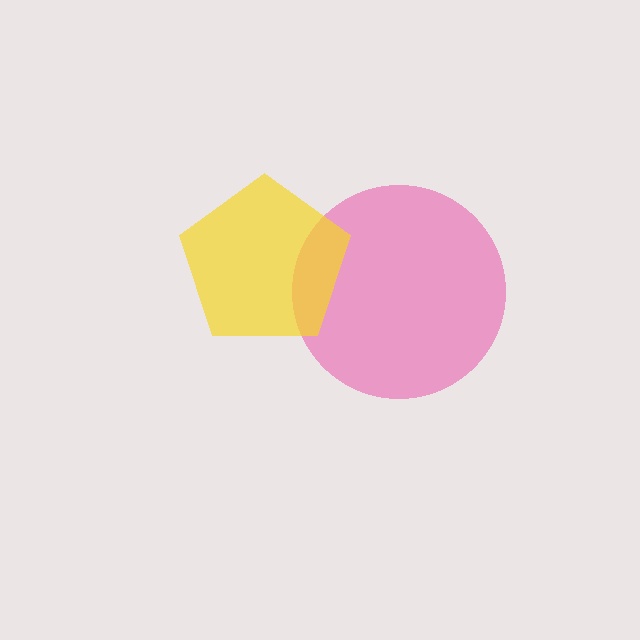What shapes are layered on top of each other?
The layered shapes are: a pink circle, a yellow pentagon.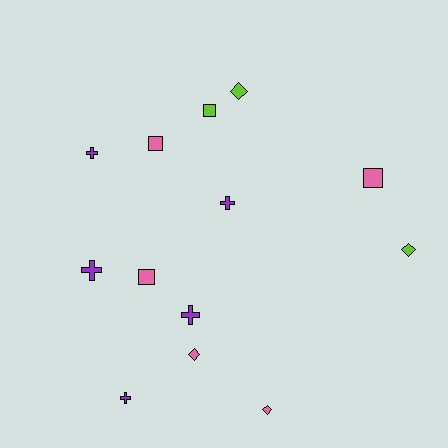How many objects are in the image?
There are 13 objects.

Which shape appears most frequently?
Cross, with 5 objects.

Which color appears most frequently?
Pink, with 5 objects.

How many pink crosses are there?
There are no pink crosses.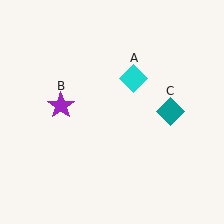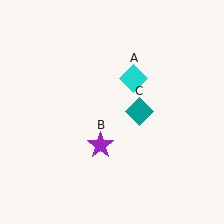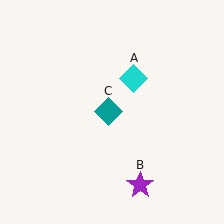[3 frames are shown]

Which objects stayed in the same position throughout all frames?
Cyan diamond (object A) remained stationary.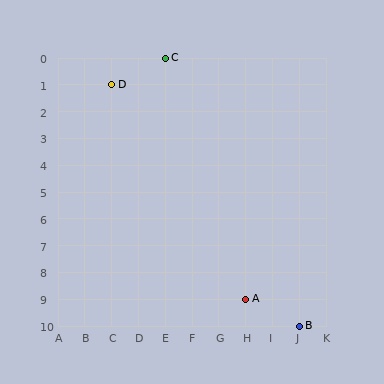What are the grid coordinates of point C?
Point C is at grid coordinates (E, 0).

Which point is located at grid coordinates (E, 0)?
Point C is at (E, 0).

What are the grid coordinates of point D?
Point D is at grid coordinates (C, 1).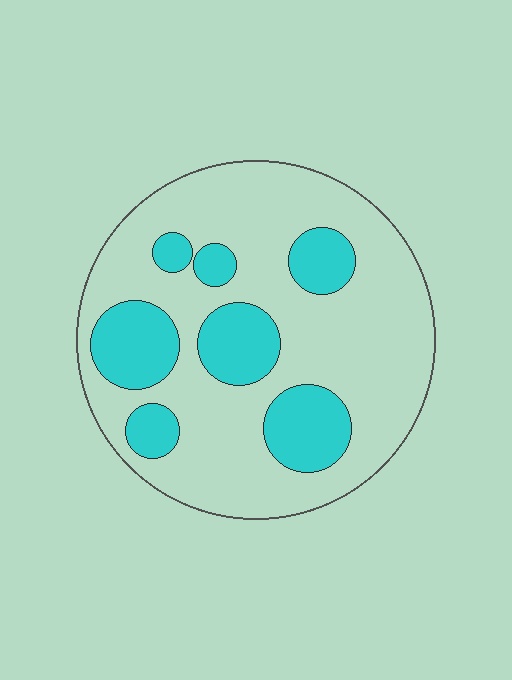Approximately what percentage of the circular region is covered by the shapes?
Approximately 25%.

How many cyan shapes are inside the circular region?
7.